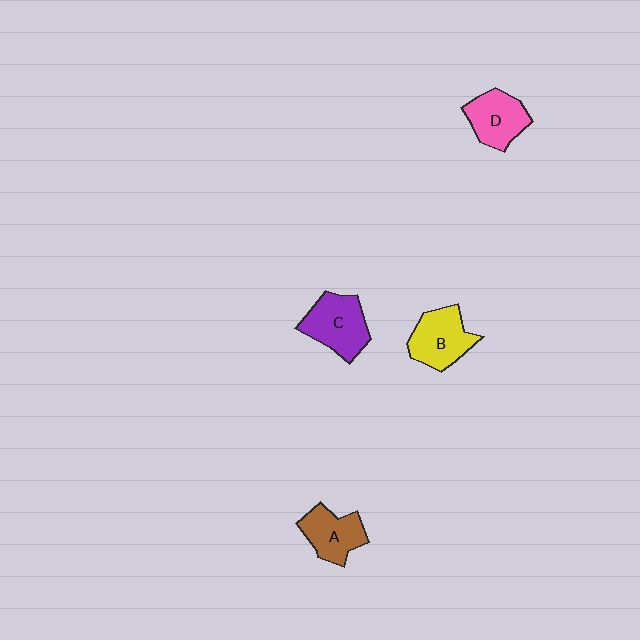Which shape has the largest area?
Shape C (purple).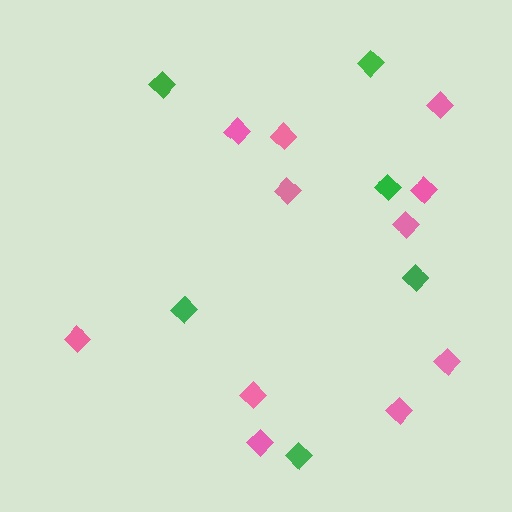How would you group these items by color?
There are 2 groups: one group of pink diamonds (11) and one group of green diamonds (6).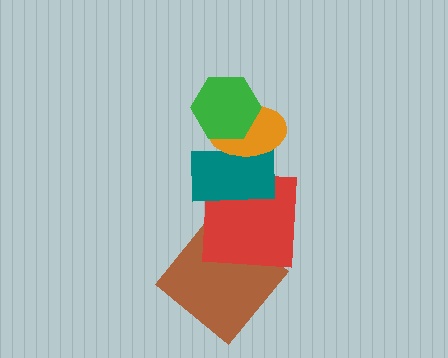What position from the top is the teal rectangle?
The teal rectangle is 3rd from the top.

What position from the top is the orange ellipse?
The orange ellipse is 2nd from the top.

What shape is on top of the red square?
The teal rectangle is on top of the red square.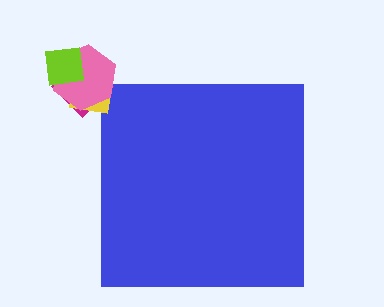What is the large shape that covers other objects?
A blue square.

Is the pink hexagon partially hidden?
No, the pink hexagon is fully visible.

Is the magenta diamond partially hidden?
No, the magenta diamond is fully visible.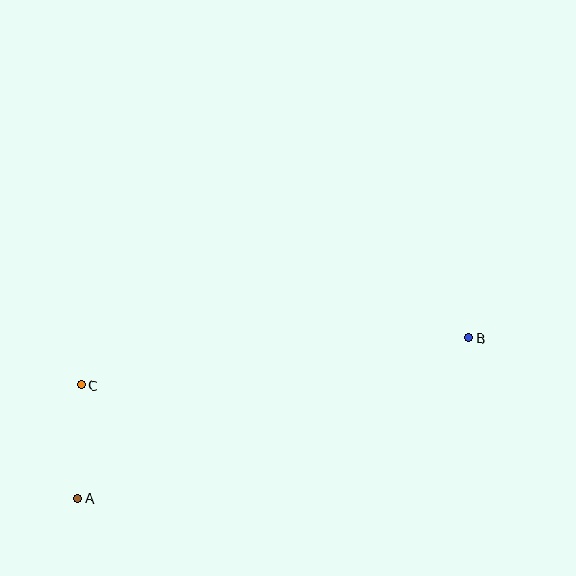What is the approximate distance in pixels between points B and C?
The distance between B and C is approximately 390 pixels.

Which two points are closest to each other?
Points A and C are closest to each other.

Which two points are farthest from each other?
Points A and B are farthest from each other.